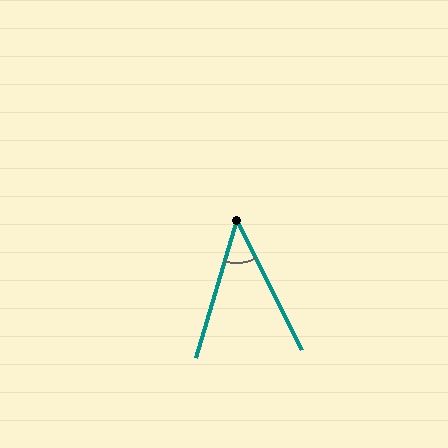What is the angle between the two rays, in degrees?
Approximately 44 degrees.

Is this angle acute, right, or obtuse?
It is acute.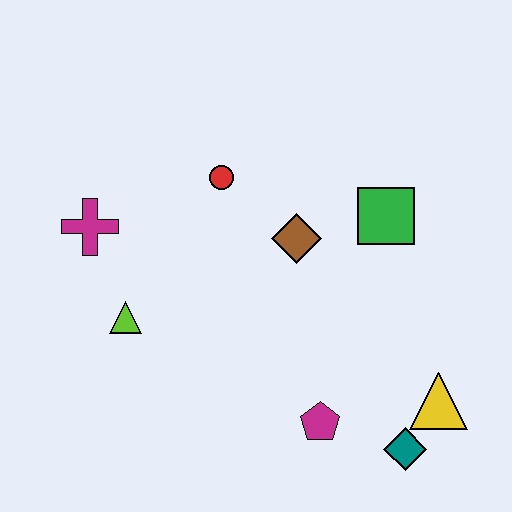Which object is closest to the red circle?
The brown diamond is closest to the red circle.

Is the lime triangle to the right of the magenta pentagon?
No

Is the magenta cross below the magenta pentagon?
No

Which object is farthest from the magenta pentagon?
The magenta cross is farthest from the magenta pentagon.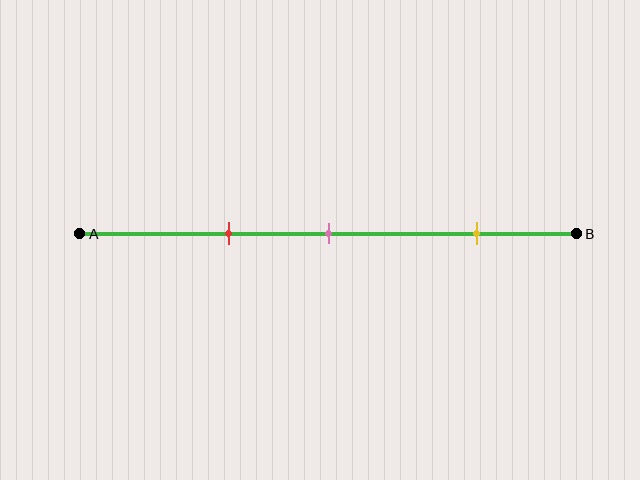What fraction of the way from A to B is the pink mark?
The pink mark is approximately 50% (0.5) of the way from A to B.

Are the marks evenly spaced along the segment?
No, the marks are not evenly spaced.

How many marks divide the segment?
There are 3 marks dividing the segment.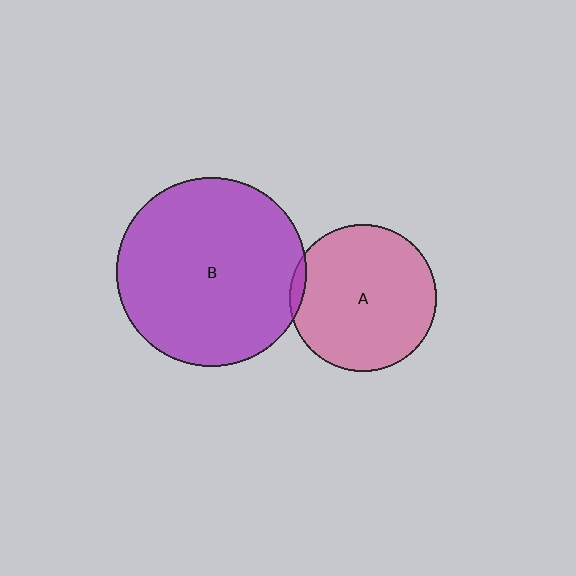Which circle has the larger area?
Circle B (purple).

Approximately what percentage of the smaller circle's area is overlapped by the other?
Approximately 5%.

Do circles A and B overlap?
Yes.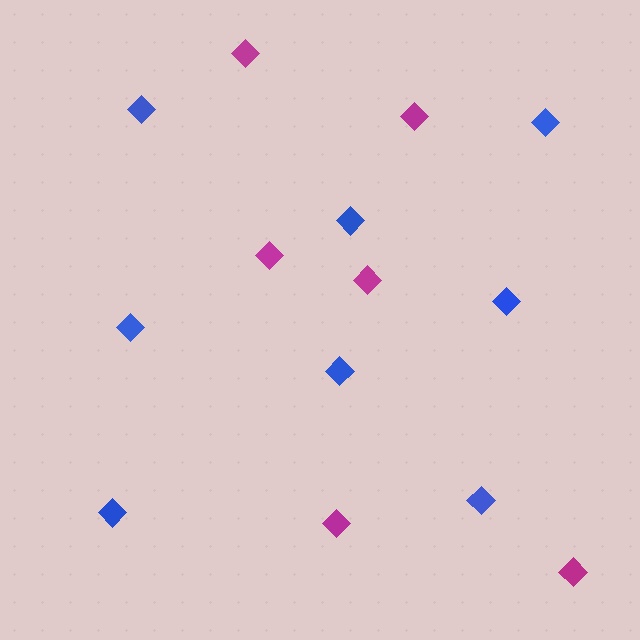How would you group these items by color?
There are 2 groups: one group of blue diamonds (8) and one group of magenta diamonds (6).